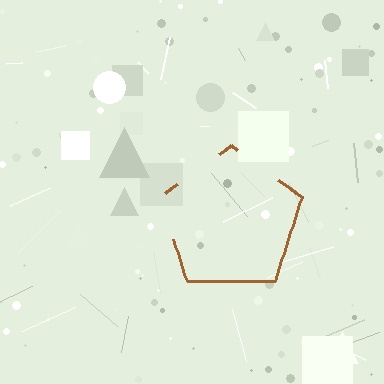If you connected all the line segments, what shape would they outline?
They would outline a pentagon.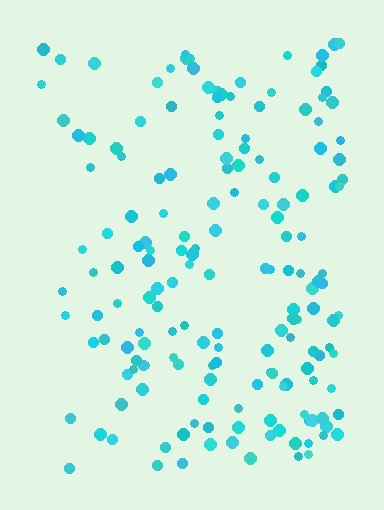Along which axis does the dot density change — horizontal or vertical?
Horizontal.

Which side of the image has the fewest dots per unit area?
The left.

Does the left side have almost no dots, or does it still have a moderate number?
Still a moderate number, just noticeably fewer than the right.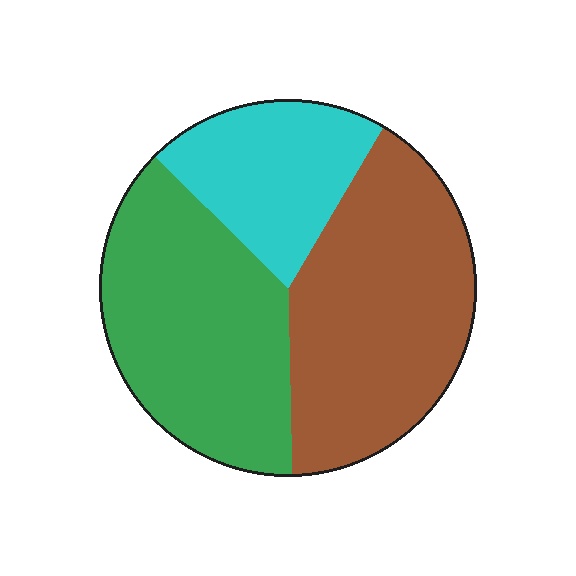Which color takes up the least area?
Cyan, at roughly 20%.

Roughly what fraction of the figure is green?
Green takes up about three eighths (3/8) of the figure.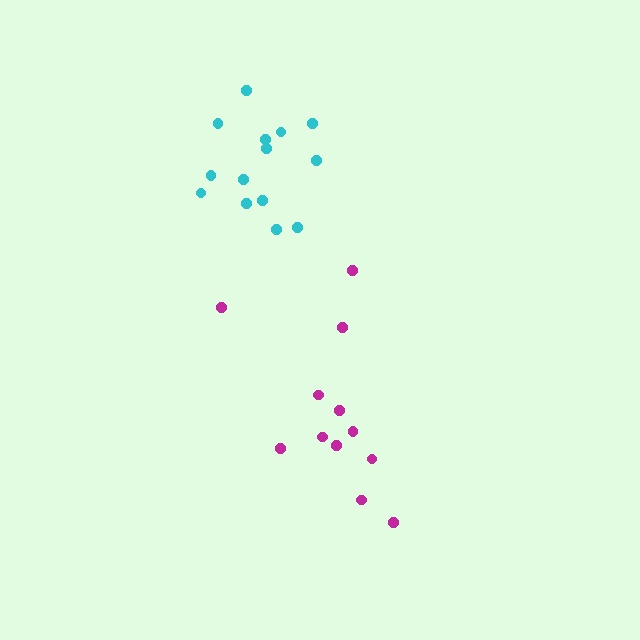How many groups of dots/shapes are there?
There are 2 groups.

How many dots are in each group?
Group 1: 12 dots, Group 2: 14 dots (26 total).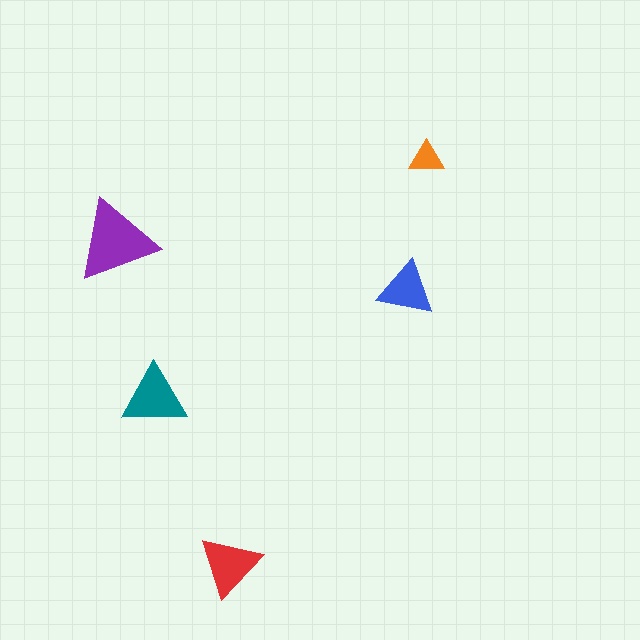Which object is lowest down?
The red triangle is bottommost.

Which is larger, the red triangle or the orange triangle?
The red one.